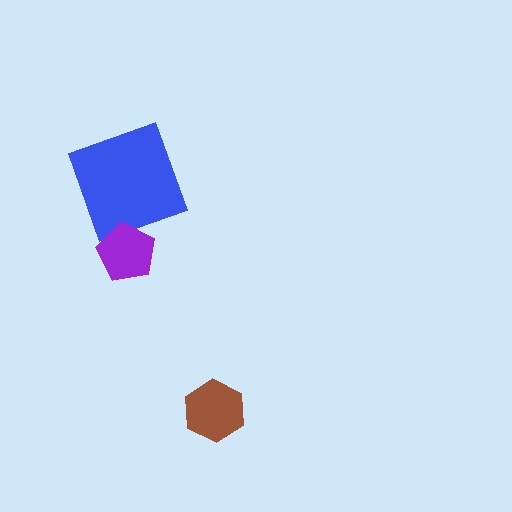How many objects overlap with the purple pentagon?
1 object overlaps with the purple pentagon.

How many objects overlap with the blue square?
1 object overlaps with the blue square.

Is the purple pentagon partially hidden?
No, no other shape covers it.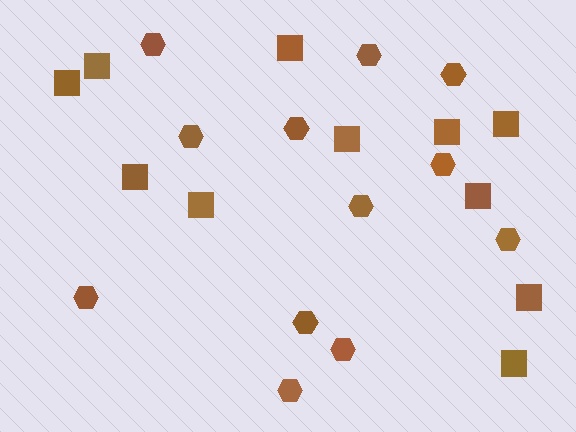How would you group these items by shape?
There are 2 groups: one group of hexagons (12) and one group of squares (11).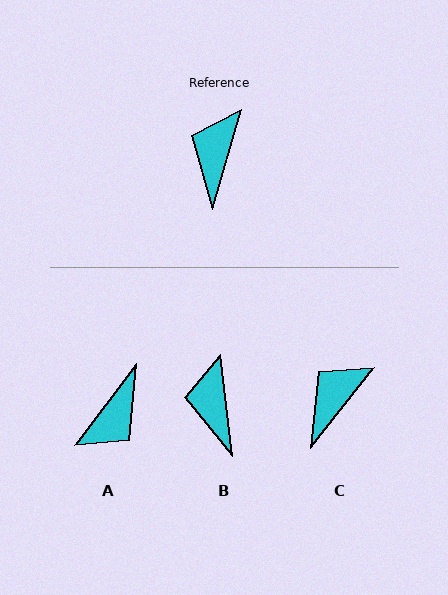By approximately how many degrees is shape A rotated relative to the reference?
Approximately 159 degrees counter-clockwise.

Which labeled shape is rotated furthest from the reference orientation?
A, about 159 degrees away.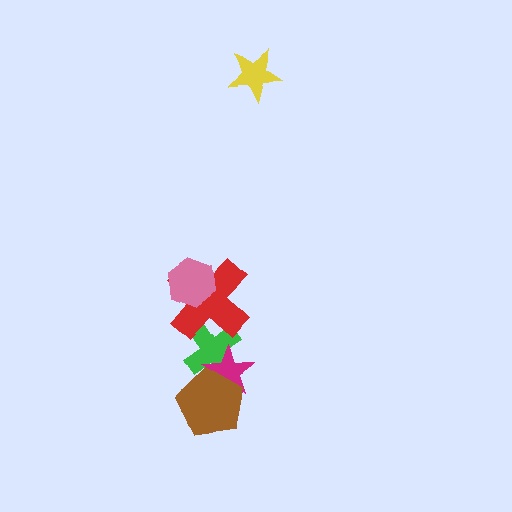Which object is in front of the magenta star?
The brown pentagon is in front of the magenta star.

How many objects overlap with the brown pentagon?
2 objects overlap with the brown pentagon.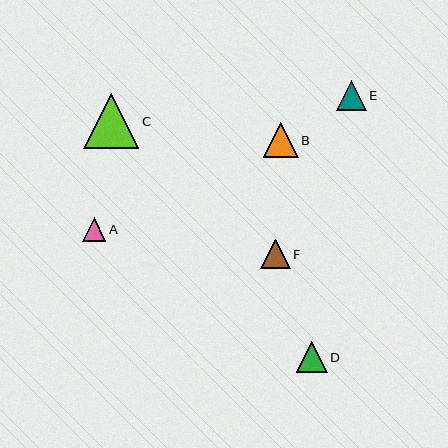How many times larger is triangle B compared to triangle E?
Triangle B is approximately 1.2 times the size of triangle E.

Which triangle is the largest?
Triangle C is the largest with a size of approximately 55 pixels.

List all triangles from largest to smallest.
From largest to smallest: C, B, D, E, F, A.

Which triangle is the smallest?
Triangle A is the smallest with a size of approximately 23 pixels.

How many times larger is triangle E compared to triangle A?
Triangle E is approximately 1.3 times the size of triangle A.